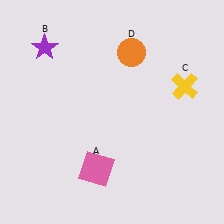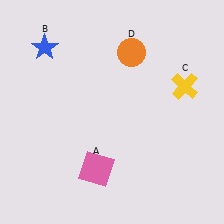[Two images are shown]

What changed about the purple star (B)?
In Image 1, B is purple. In Image 2, it changed to blue.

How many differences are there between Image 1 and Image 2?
There is 1 difference between the two images.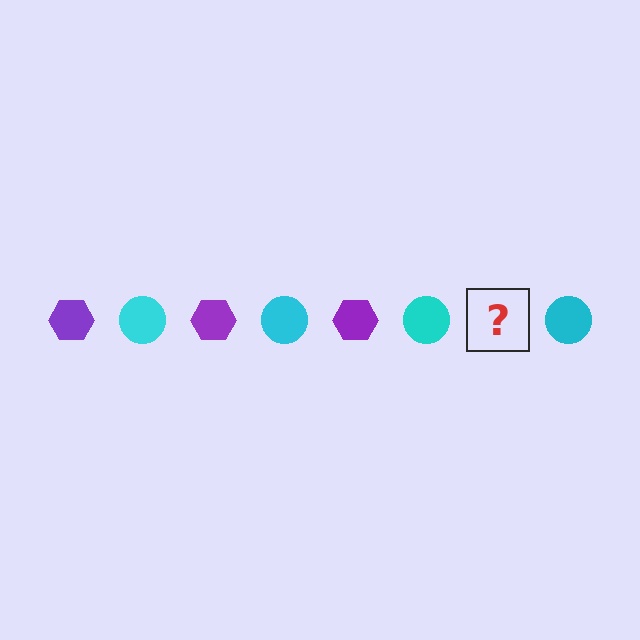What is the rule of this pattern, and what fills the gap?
The rule is that the pattern alternates between purple hexagon and cyan circle. The gap should be filled with a purple hexagon.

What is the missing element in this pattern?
The missing element is a purple hexagon.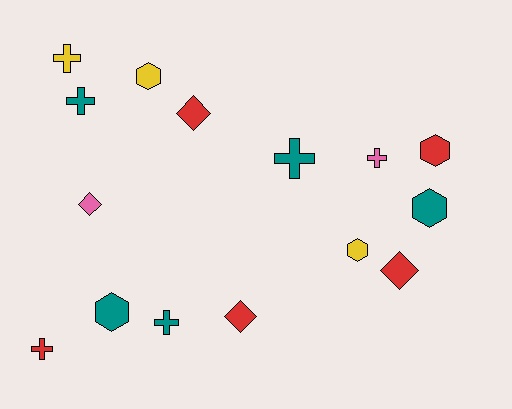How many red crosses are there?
There is 1 red cross.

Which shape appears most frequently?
Cross, with 6 objects.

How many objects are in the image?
There are 15 objects.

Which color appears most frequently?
Red, with 5 objects.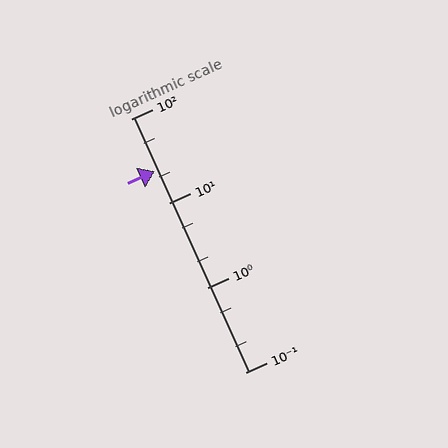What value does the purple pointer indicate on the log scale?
The pointer indicates approximately 24.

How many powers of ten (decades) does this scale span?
The scale spans 3 decades, from 0.1 to 100.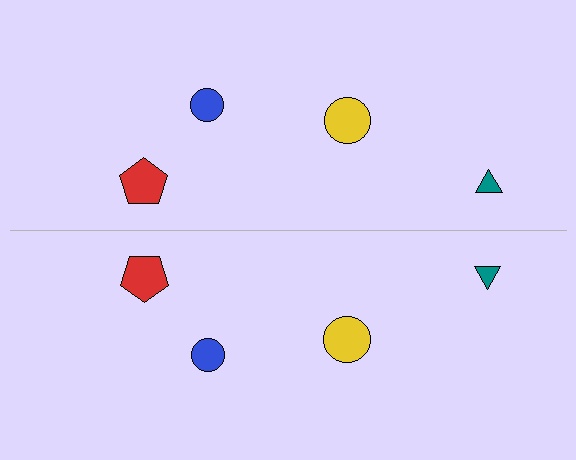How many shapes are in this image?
There are 8 shapes in this image.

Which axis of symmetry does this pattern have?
The pattern has a horizontal axis of symmetry running through the center of the image.